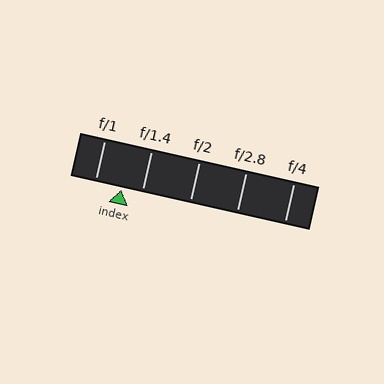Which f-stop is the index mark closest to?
The index mark is closest to f/1.4.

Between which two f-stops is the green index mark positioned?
The index mark is between f/1 and f/1.4.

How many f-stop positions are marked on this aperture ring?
There are 5 f-stop positions marked.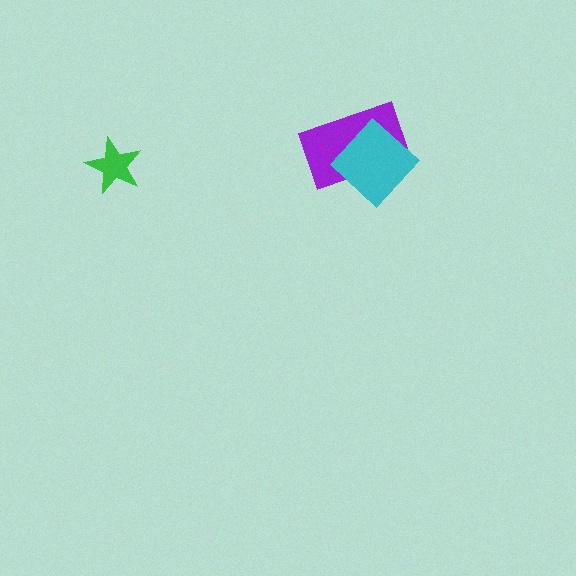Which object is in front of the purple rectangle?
The cyan diamond is in front of the purple rectangle.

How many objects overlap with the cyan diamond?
1 object overlaps with the cyan diamond.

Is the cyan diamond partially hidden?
No, no other shape covers it.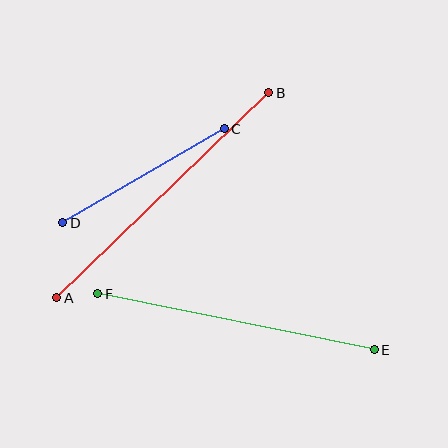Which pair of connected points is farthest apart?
Points A and B are farthest apart.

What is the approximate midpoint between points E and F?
The midpoint is at approximately (236, 322) pixels.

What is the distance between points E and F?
The distance is approximately 282 pixels.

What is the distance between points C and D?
The distance is approximately 187 pixels.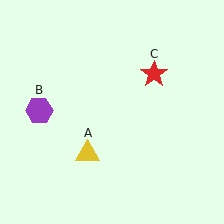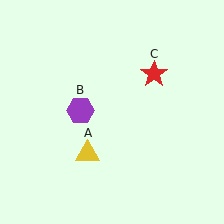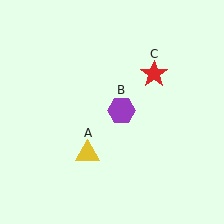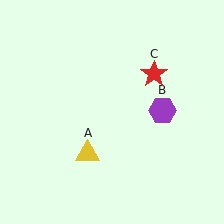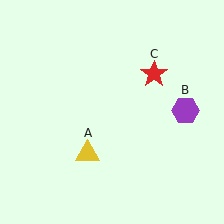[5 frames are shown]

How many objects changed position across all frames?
1 object changed position: purple hexagon (object B).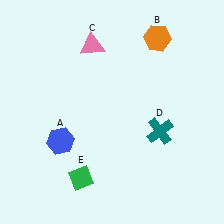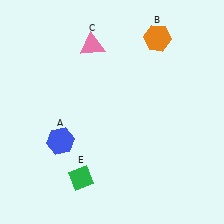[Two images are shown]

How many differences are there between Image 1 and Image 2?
There is 1 difference between the two images.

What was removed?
The teal cross (D) was removed in Image 2.